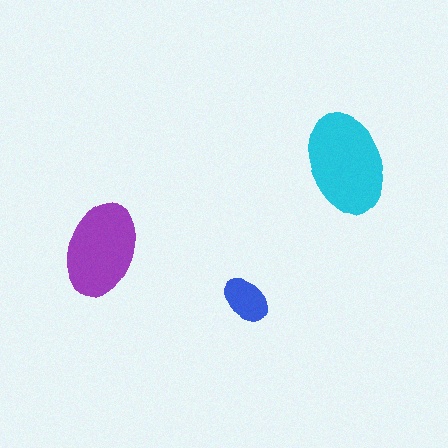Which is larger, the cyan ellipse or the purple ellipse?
The cyan one.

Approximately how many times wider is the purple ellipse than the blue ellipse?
About 2 times wider.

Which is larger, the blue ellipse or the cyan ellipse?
The cyan one.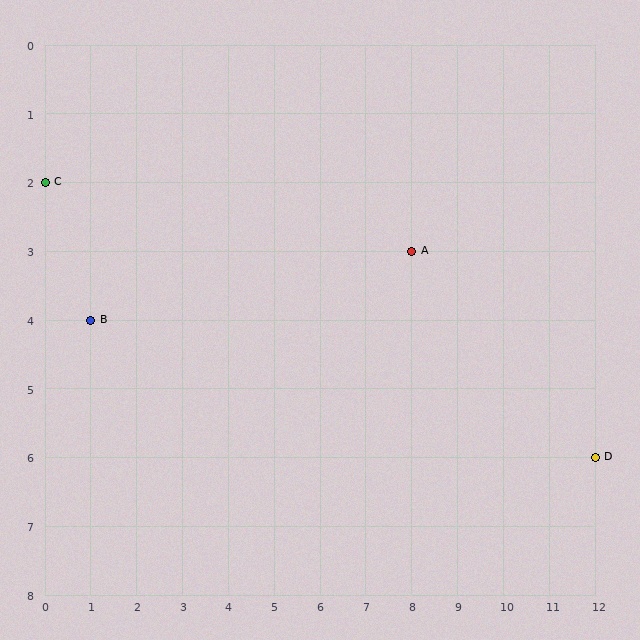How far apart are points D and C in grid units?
Points D and C are 12 columns and 4 rows apart (about 12.6 grid units diagonally).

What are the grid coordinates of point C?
Point C is at grid coordinates (0, 2).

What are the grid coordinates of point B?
Point B is at grid coordinates (1, 4).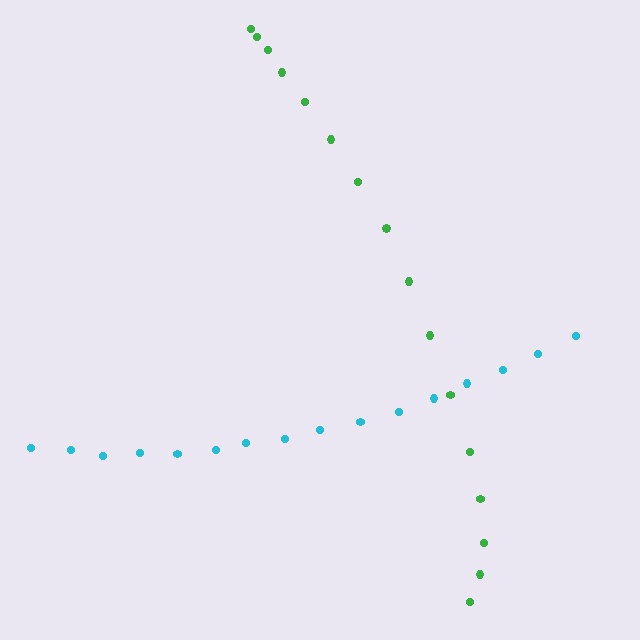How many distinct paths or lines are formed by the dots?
There are 2 distinct paths.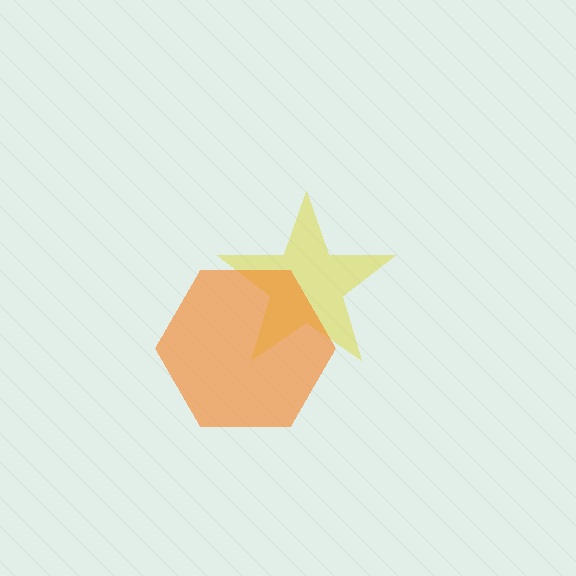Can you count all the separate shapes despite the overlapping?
Yes, there are 2 separate shapes.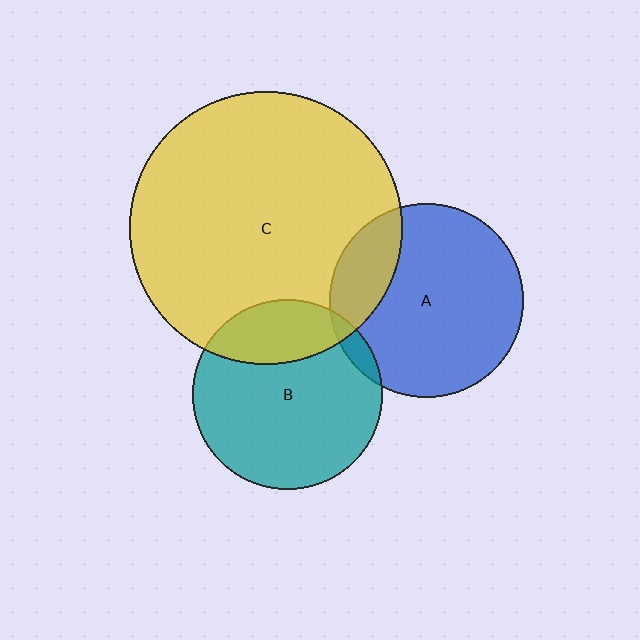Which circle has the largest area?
Circle C (yellow).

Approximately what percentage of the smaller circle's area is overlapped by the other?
Approximately 5%.